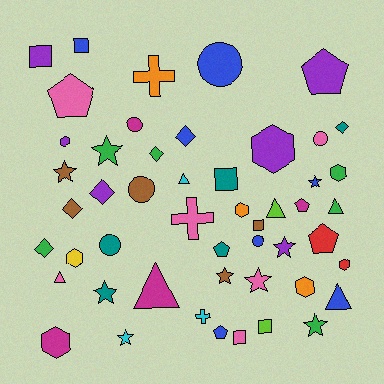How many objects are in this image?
There are 50 objects.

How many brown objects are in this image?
There are 5 brown objects.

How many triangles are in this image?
There are 6 triangles.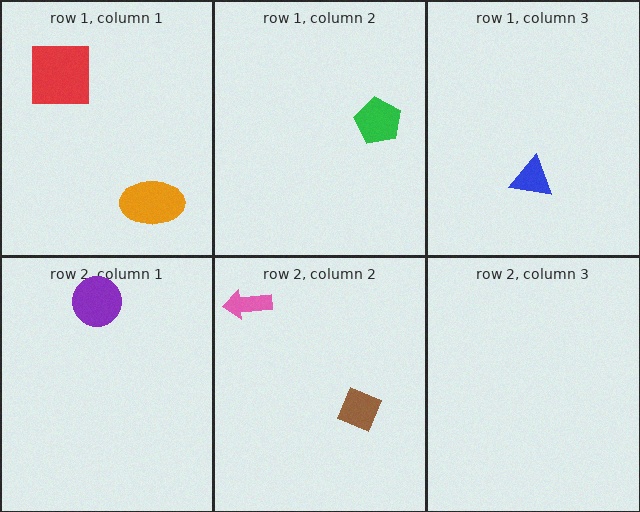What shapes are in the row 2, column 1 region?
The purple circle.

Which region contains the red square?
The row 1, column 1 region.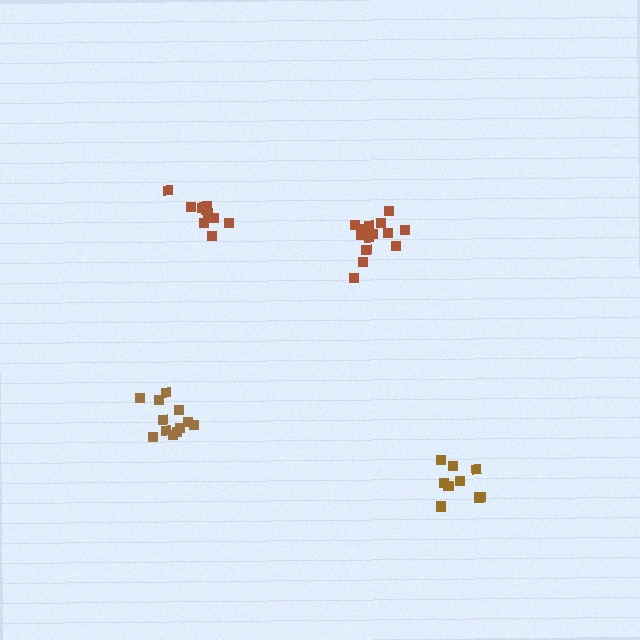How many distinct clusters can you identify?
There are 4 distinct clusters.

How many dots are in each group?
Group 1: 12 dots, Group 2: 15 dots, Group 3: 11 dots, Group 4: 9 dots (47 total).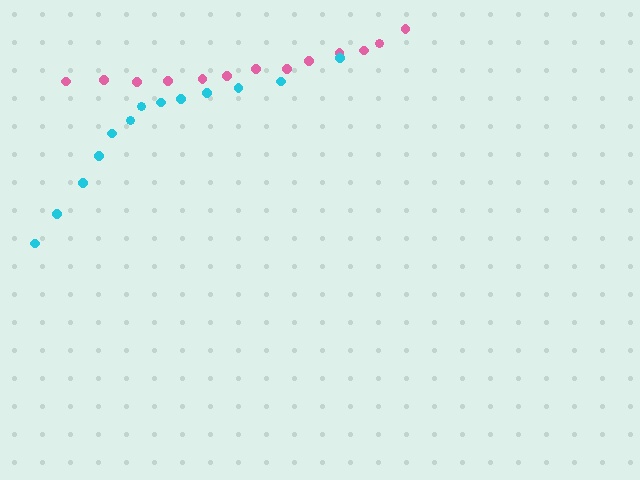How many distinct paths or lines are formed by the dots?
There are 2 distinct paths.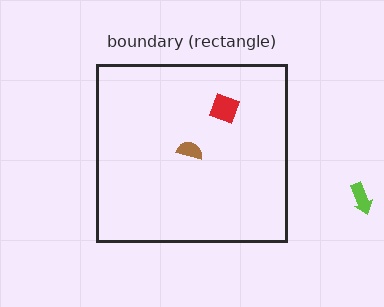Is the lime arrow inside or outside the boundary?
Outside.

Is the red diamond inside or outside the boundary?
Inside.